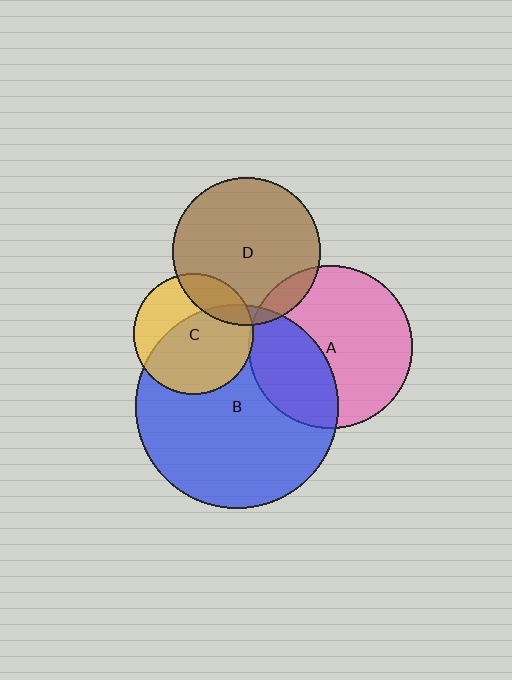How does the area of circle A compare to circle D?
Approximately 1.2 times.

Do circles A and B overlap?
Yes.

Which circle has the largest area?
Circle B (blue).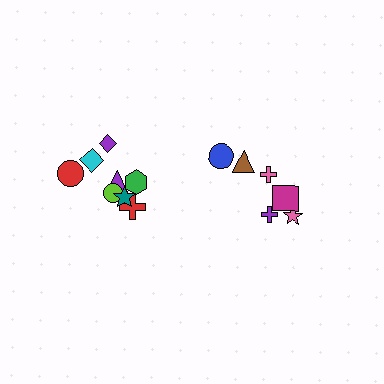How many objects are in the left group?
There are 8 objects.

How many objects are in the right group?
There are 6 objects.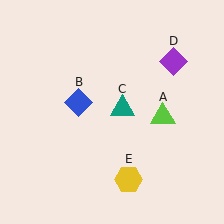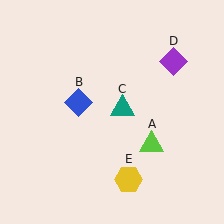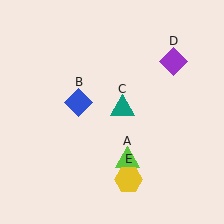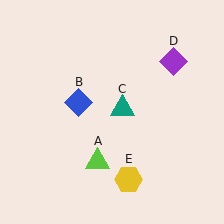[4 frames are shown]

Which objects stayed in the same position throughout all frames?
Blue diamond (object B) and teal triangle (object C) and purple diamond (object D) and yellow hexagon (object E) remained stationary.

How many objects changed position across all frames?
1 object changed position: lime triangle (object A).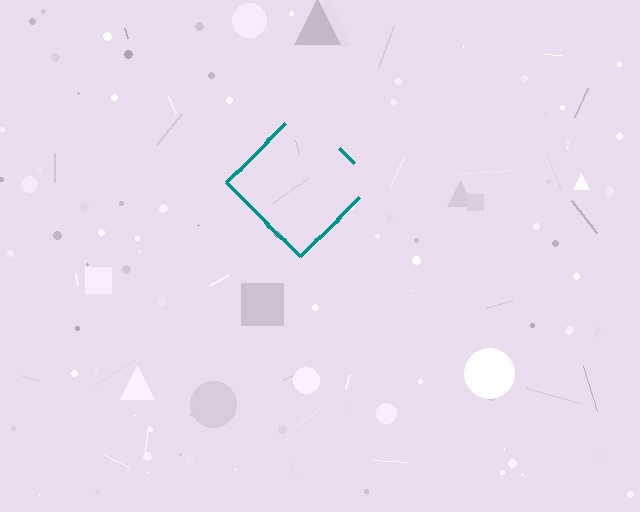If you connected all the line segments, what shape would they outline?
They would outline a diamond.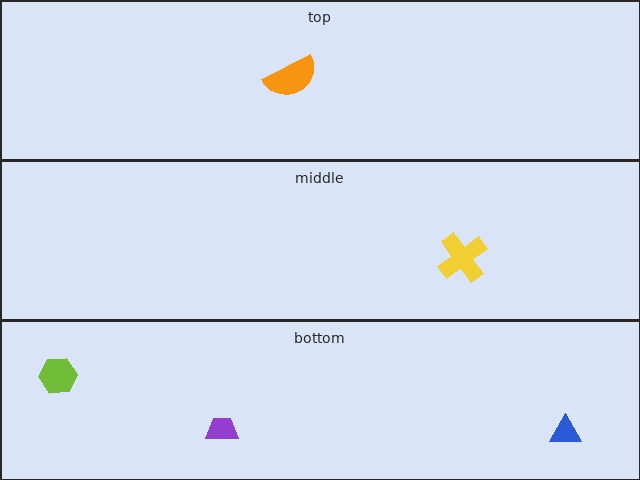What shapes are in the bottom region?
The lime hexagon, the blue triangle, the purple trapezoid.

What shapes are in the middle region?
The yellow cross.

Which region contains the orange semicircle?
The top region.